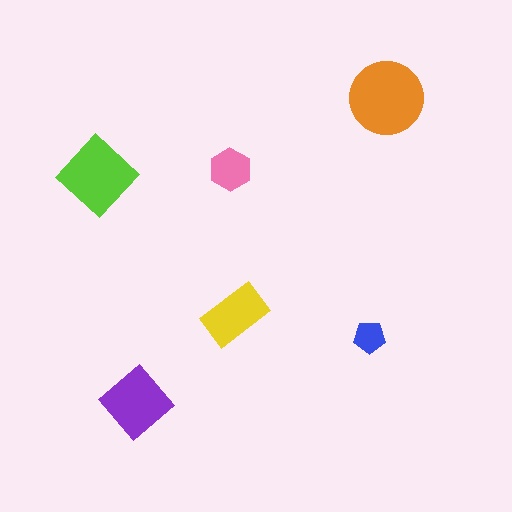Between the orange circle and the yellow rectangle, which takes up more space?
The orange circle.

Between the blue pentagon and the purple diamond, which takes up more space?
The purple diamond.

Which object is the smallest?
The blue pentagon.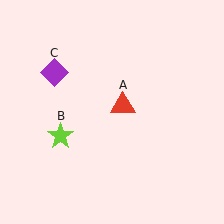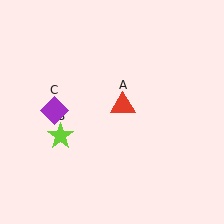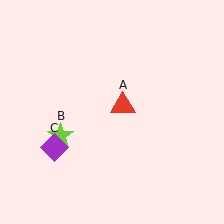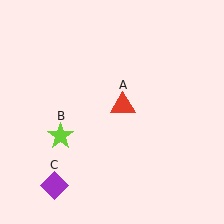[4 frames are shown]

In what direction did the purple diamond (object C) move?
The purple diamond (object C) moved down.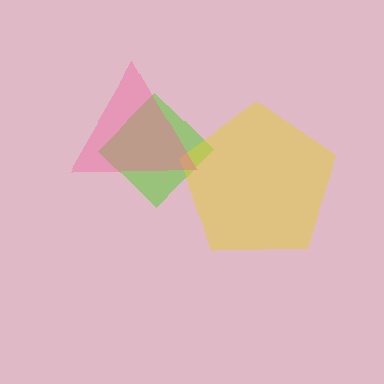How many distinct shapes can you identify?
There are 3 distinct shapes: a lime diamond, a yellow pentagon, a pink triangle.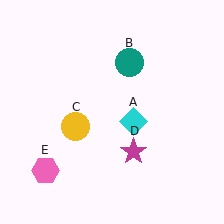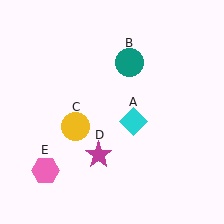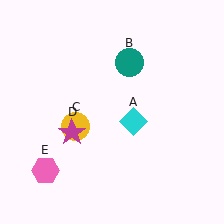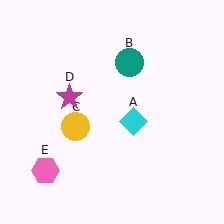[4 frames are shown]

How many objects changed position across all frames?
1 object changed position: magenta star (object D).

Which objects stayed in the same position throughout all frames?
Cyan diamond (object A) and teal circle (object B) and yellow circle (object C) and pink hexagon (object E) remained stationary.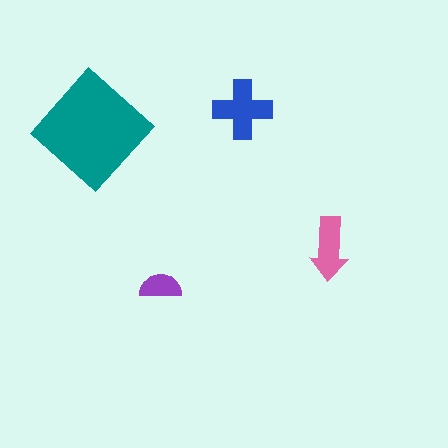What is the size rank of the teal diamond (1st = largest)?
1st.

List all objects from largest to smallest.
The teal diamond, the blue cross, the pink arrow, the purple semicircle.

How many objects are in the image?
There are 4 objects in the image.